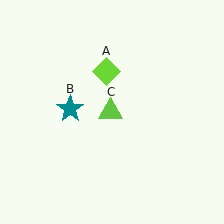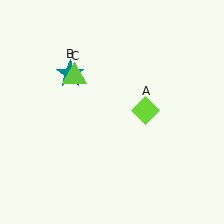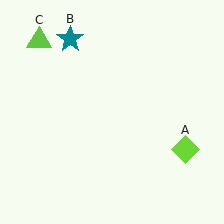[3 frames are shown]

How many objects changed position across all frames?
3 objects changed position: lime diamond (object A), teal star (object B), lime triangle (object C).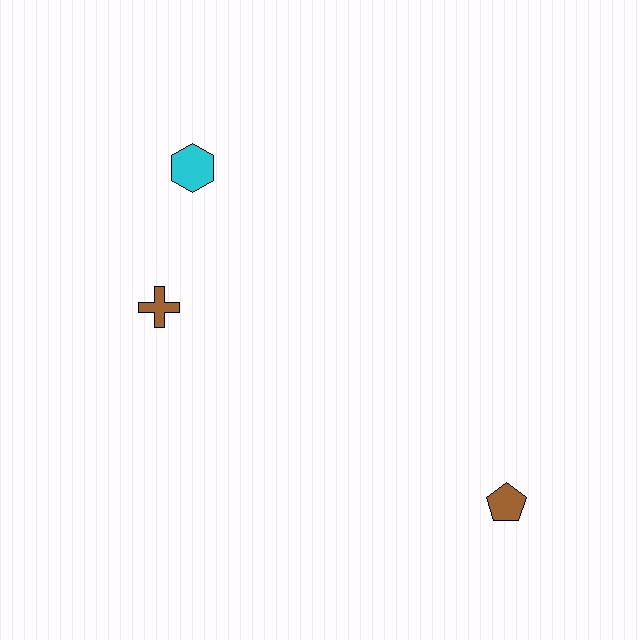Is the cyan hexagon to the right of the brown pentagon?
No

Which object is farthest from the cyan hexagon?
The brown pentagon is farthest from the cyan hexagon.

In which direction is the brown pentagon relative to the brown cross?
The brown pentagon is to the right of the brown cross.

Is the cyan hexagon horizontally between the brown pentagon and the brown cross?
Yes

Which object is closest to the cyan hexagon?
The brown cross is closest to the cyan hexagon.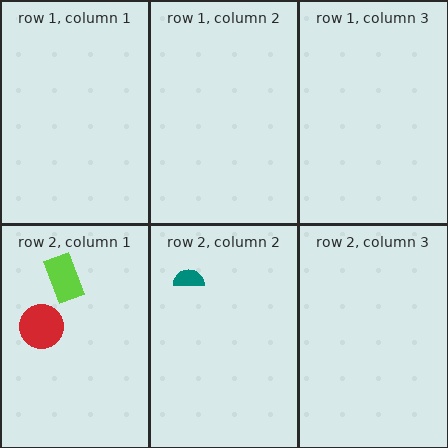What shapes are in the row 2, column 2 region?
The teal semicircle.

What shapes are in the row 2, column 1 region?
The lime rectangle, the red circle.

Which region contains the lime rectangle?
The row 2, column 1 region.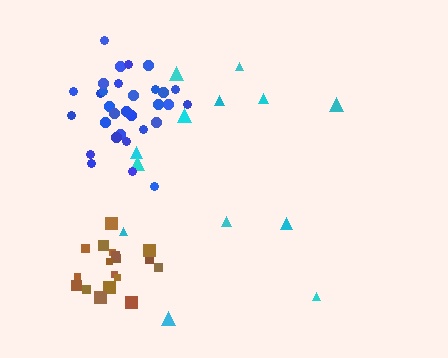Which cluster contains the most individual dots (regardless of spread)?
Blue (31).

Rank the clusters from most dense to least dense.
brown, blue, cyan.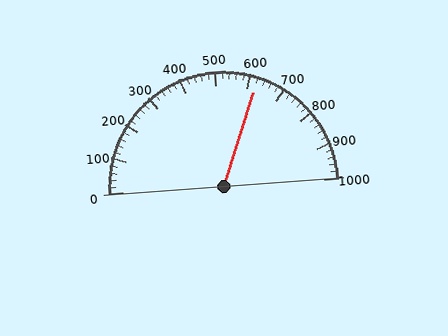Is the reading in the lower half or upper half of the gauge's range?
The reading is in the upper half of the range (0 to 1000).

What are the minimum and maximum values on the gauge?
The gauge ranges from 0 to 1000.